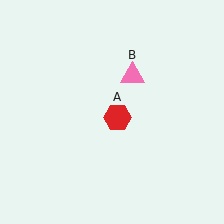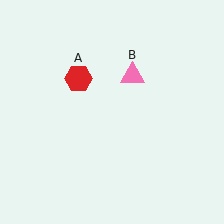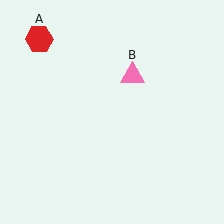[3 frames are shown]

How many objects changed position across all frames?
1 object changed position: red hexagon (object A).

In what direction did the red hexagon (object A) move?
The red hexagon (object A) moved up and to the left.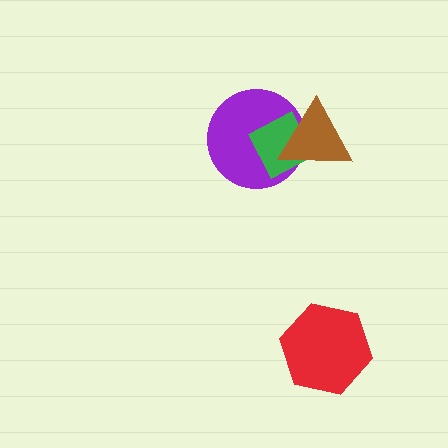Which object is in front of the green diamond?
The brown triangle is in front of the green diamond.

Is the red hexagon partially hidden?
No, no other shape covers it.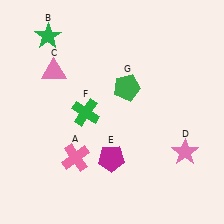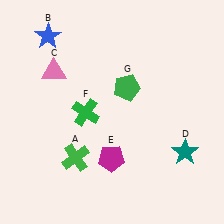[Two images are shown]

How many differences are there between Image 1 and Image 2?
There are 3 differences between the two images.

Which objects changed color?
A changed from pink to green. B changed from green to blue. D changed from pink to teal.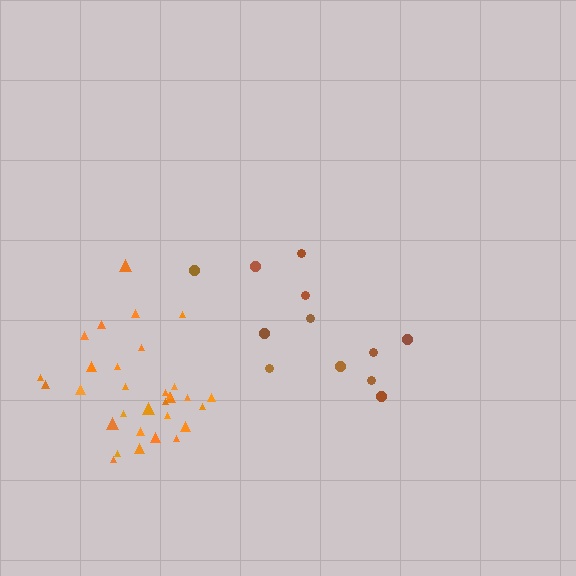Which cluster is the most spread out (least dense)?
Brown.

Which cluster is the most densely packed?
Orange.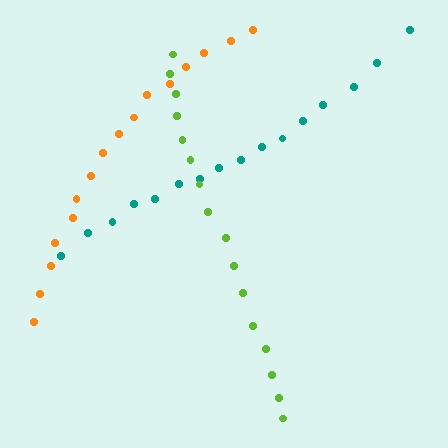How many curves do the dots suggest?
There are 3 distinct paths.